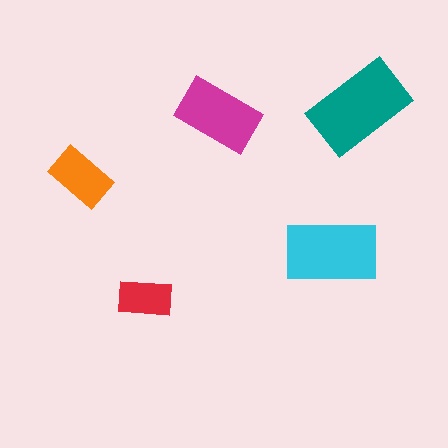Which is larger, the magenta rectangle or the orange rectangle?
The magenta one.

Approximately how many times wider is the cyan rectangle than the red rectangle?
About 1.5 times wider.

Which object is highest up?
The teal rectangle is topmost.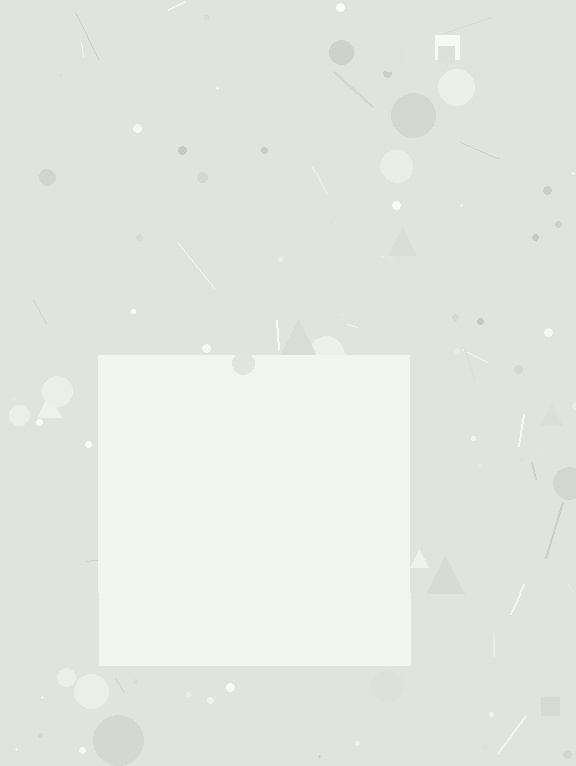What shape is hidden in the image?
A square is hidden in the image.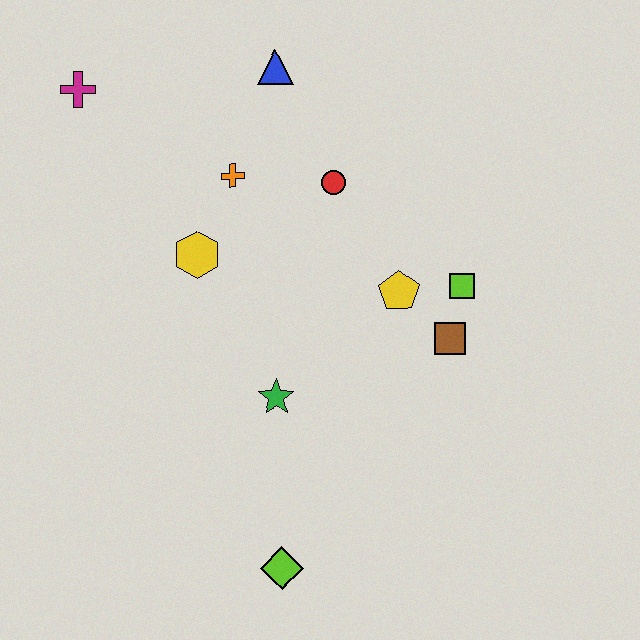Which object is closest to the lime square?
The brown square is closest to the lime square.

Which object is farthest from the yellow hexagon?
The lime diamond is farthest from the yellow hexagon.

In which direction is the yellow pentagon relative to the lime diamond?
The yellow pentagon is above the lime diamond.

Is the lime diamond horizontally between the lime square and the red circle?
No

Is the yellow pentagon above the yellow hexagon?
No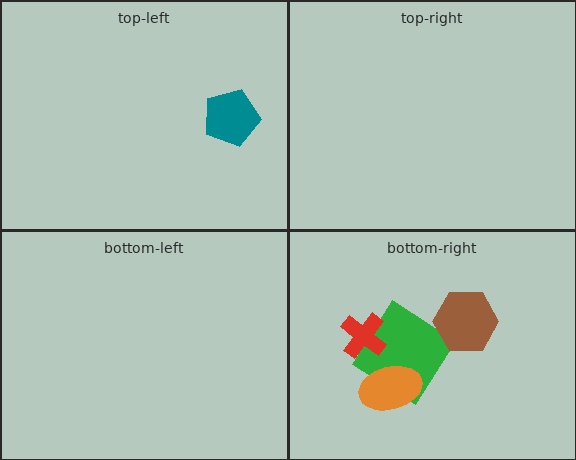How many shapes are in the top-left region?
1.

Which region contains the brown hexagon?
The bottom-right region.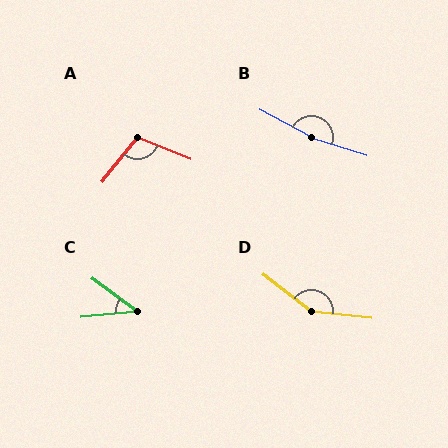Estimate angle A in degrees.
Approximately 106 degrees.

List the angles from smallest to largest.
C (42°), A (106°), D (148°), B (170°).